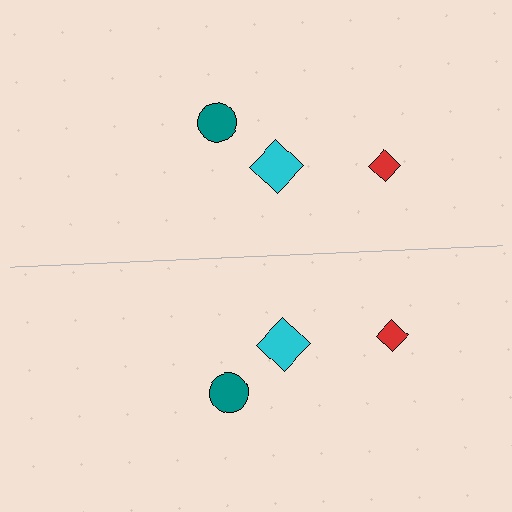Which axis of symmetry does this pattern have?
The pattern has a horizontal axis of symmetry running through the center of the image.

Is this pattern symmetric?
Yes, this pattern has bilateral (reflection) symmetry.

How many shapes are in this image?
There are 6 shapes in this image.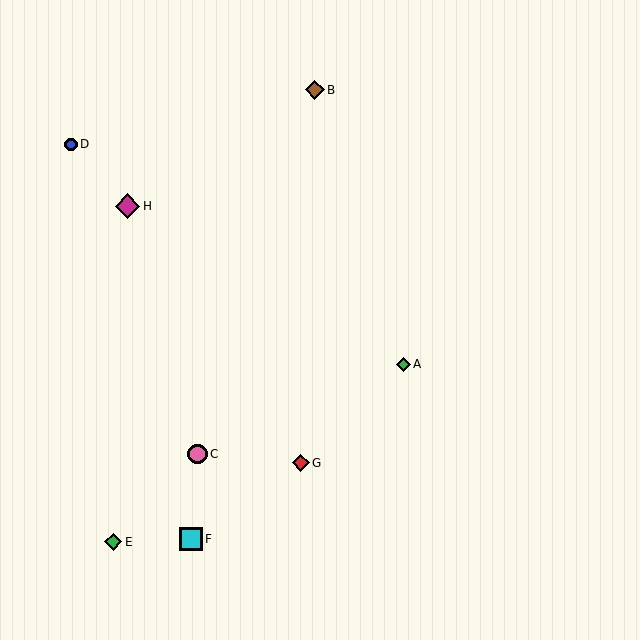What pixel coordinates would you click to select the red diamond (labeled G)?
Click at (301, 463) to select the red diamond G.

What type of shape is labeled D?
Shape D is a blue circle.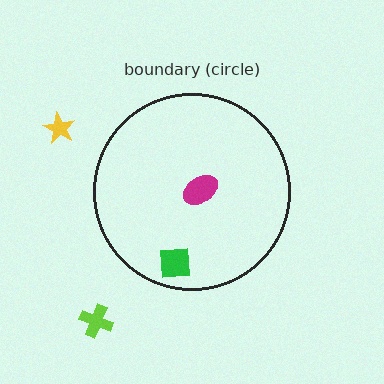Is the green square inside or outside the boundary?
Inside.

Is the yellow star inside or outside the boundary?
Outside.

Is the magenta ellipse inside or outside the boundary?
Inside.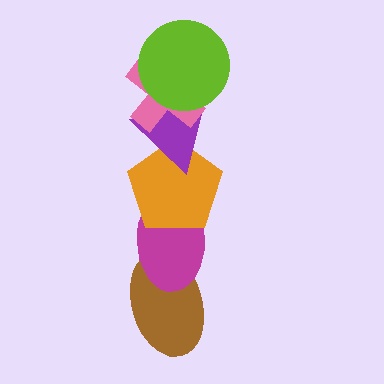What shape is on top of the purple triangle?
The pink cross is on top of the purple triangle.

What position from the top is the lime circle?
The lime circle is 1st from the top.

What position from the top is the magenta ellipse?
The magenta ellipse is 5th from the top.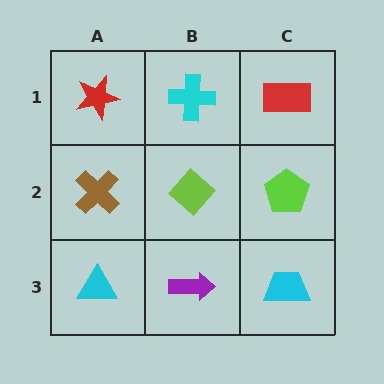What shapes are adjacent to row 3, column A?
A brown cross (row 2, column A), a purple arrow (row 3, column B).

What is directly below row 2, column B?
A purple arrow.